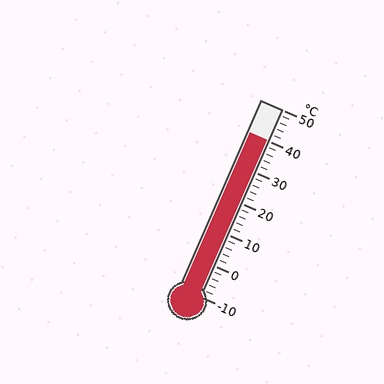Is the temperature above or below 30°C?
The temperature is above 30°C.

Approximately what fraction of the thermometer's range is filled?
The thermometer is filled to approximately 85% of its range.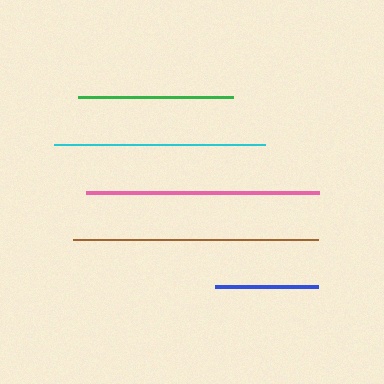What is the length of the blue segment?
The blue segment is approximately 103 pixels long.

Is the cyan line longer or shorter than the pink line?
The pink line is longer than the cyan line.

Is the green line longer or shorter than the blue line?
The green line is longer than the blue line.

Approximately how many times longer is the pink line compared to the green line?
The pink line is approximately 1.5 times the length of the green line.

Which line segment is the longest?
The brown line is the longest at approximately 246 pixels.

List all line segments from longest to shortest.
From longest to shortest: brown, pink, cyan, green, blue.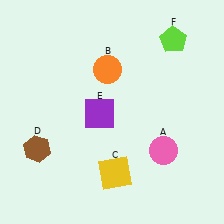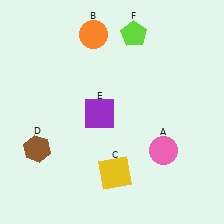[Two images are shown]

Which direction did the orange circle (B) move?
The orange circle (B) moved up.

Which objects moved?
The objects that moved are: the orange circle (B), the lime pentagon (F).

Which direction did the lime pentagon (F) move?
The lime pentagon (F) moved left.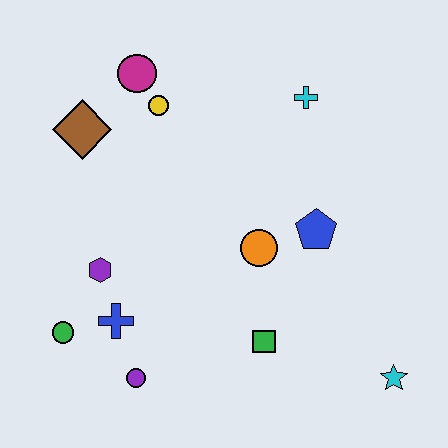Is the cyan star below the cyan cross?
Yes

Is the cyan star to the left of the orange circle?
No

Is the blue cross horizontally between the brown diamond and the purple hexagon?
No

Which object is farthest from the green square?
The magenta circle is farthest from the green square.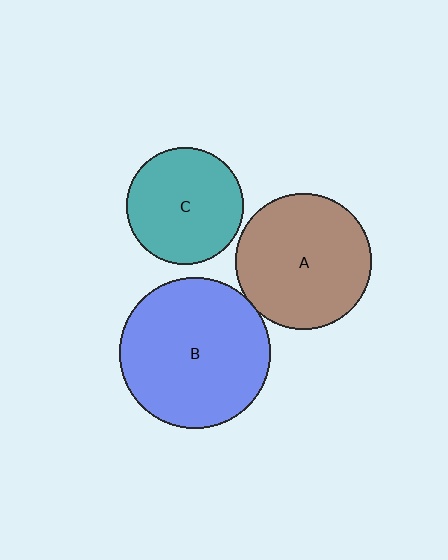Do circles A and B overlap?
Yes.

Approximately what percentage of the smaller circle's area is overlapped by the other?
Approximately 5%.